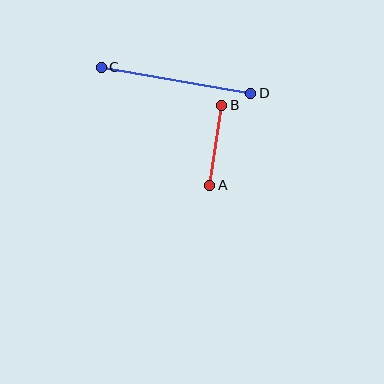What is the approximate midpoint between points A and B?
The midpoint is at approximately (216, 145) pixels.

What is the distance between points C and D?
The distance is approximately 152 pixels.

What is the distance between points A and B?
The distance is approximately 81 pixels.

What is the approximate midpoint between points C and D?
The midpoint is at approximately (176, 80) pixels.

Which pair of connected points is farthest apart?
Points C and D are farthest apart.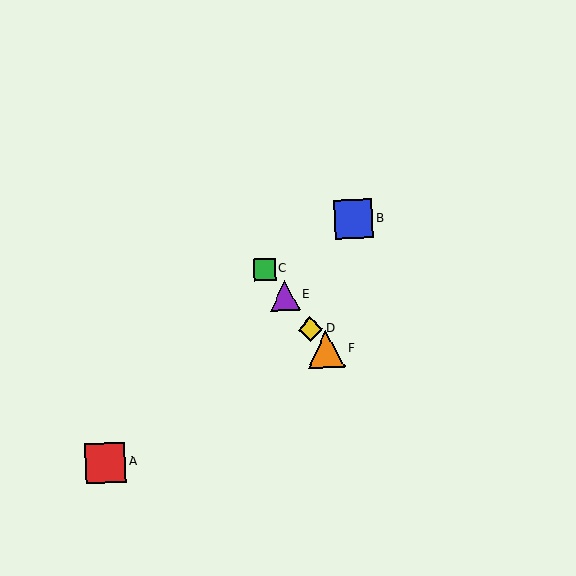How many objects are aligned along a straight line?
4 objects (C, D, E, F) are aligned along a straight line.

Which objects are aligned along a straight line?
Objects C, D, E, F are aligned along a straight line.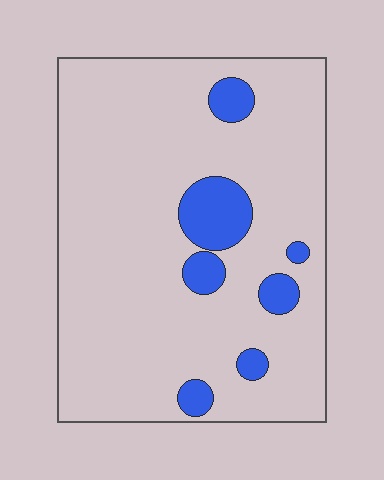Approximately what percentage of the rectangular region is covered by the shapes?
Approximately 10%.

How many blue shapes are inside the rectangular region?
7.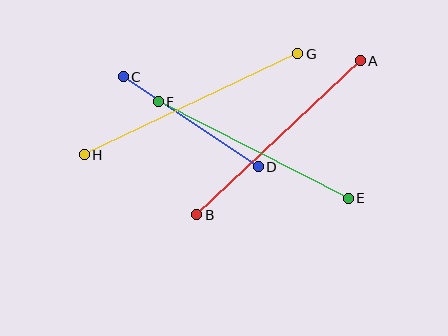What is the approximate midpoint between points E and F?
The midpoint is at approximately (253, 150) pixels.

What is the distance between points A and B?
The distance is approximately 225 pixels.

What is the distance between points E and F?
The distance is approximately 213 pixels.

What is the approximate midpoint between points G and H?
The midpoint is at approximately (191, 104) pixels.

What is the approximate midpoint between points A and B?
The midpoint is at approximately (278, 138) pixels.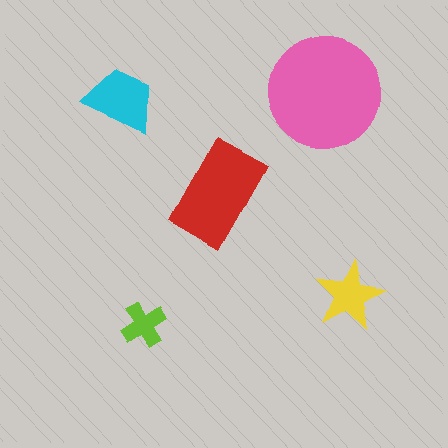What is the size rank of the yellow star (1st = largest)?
4th.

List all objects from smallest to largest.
The lime cross, the yellow star, the cyan trapezoid, the red rectangle, the pink circle.